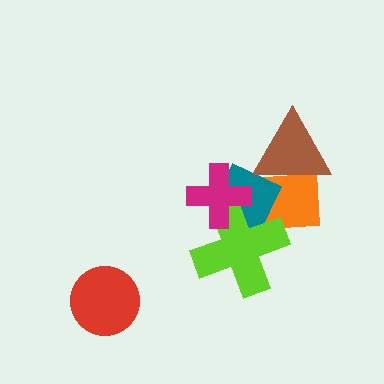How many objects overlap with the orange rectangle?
4 objects overlap with the orange rectangle.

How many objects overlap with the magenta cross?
3 objects overlap with the magenta cross.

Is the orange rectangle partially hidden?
Yes, it is partially covered by another shape.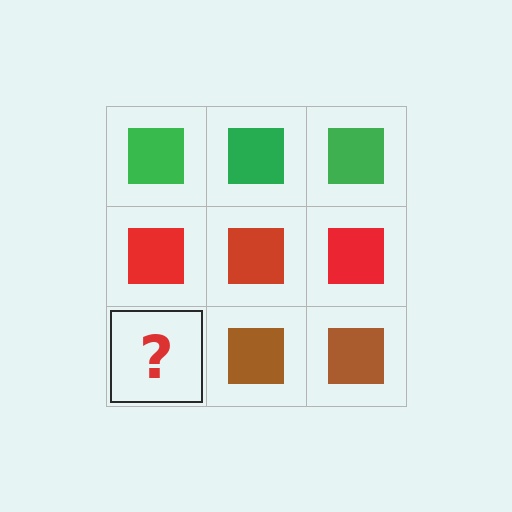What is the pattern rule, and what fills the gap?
The rule is that each row has a consistent color. The gap should be filled with a brown square.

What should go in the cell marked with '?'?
The missing cell should contain a brown square.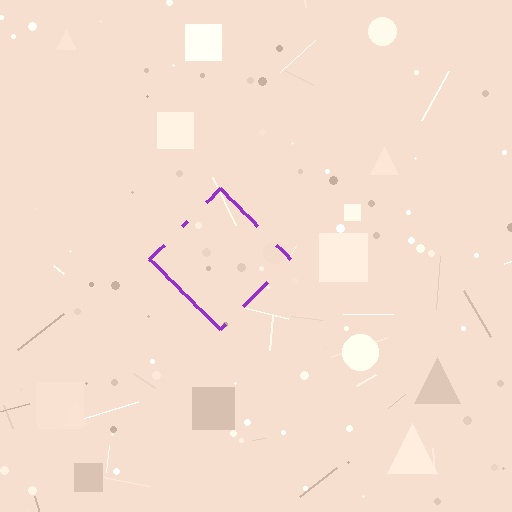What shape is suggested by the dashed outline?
The dashed outline suggests a diamond.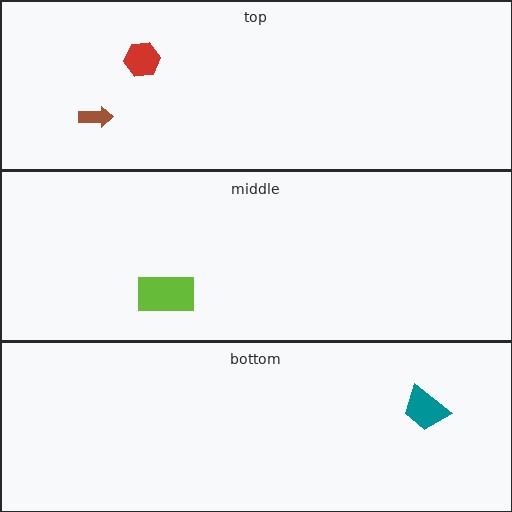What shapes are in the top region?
The red hexagon, the brown arrow.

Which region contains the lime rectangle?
The middle region.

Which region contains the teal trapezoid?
The bottom region.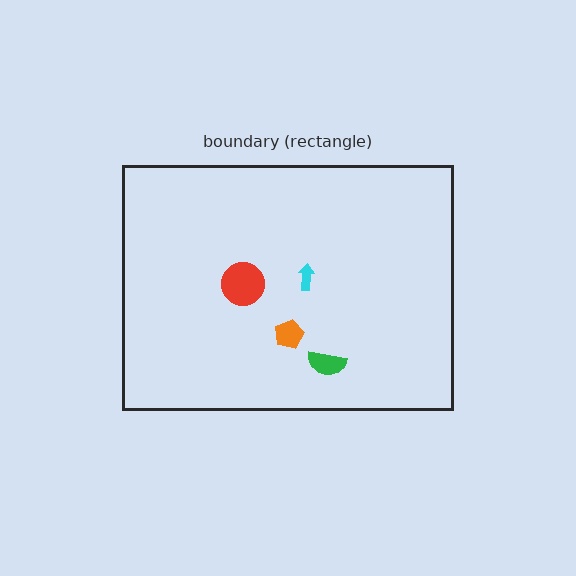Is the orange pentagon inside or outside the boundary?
Inside.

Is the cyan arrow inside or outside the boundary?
Inside.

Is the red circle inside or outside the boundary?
Inside.